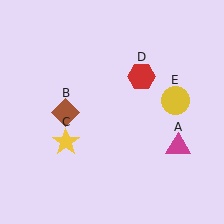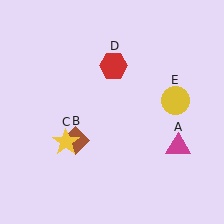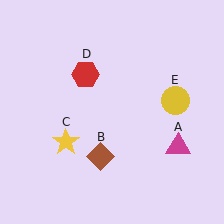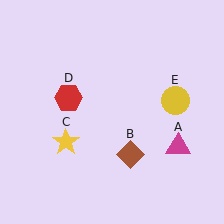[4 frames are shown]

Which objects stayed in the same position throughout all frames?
Magenta triangle (object A) and yellow star (object C) and yellow circle (object E) remained stationary.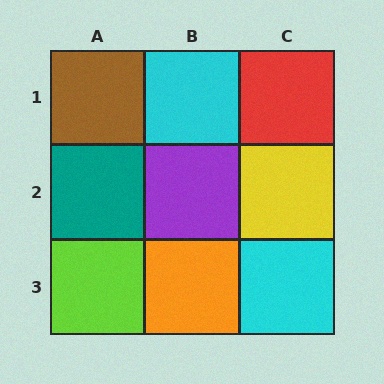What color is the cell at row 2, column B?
Purple.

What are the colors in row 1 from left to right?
Brown, cyan, red.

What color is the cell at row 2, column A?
Teal.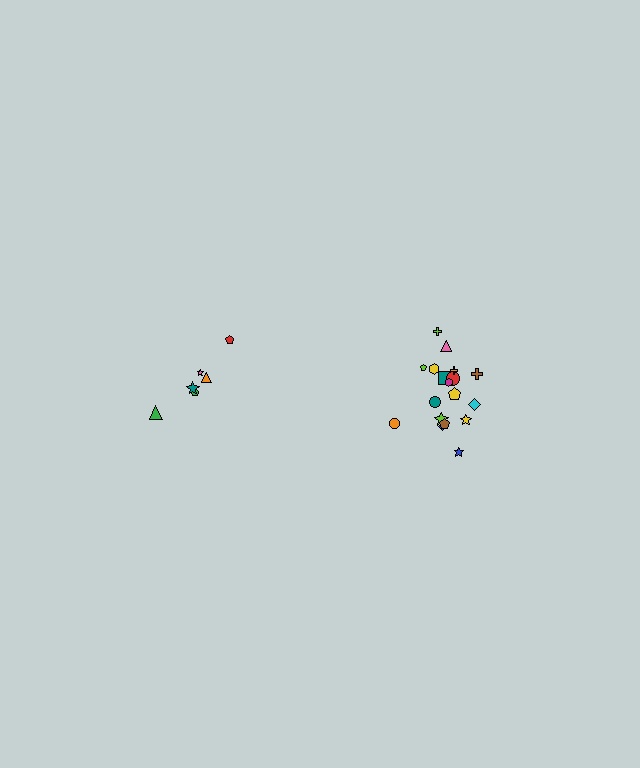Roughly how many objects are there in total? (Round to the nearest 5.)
Roughly 25 objects in total.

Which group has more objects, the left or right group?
The right group.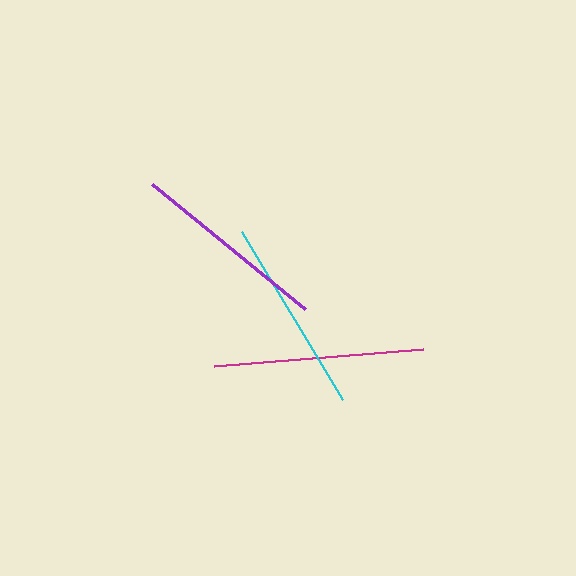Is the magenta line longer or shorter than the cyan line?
The magenta line is longer than the cyan line.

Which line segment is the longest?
The magenta line is the longest at approximately 210 pixels.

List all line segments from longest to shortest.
From longest to shortest: magenta, purple, cyan.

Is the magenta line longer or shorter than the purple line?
The magenta line is longer than the purple line.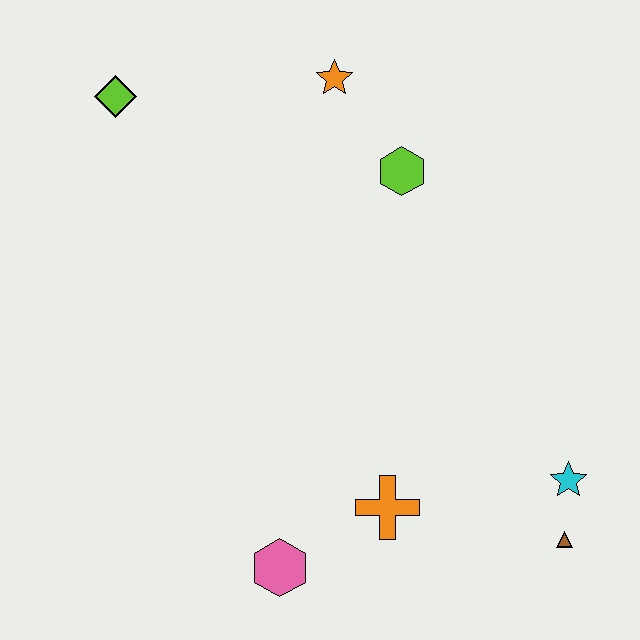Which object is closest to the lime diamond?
The orange star is closest to the lime diamond.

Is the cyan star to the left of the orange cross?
No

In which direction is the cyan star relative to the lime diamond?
The cyan star is to the right of the lime diamond.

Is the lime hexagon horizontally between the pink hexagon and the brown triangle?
Yes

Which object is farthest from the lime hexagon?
The pink hexagon is farthest from the lime hexagon.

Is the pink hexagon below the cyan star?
Yes